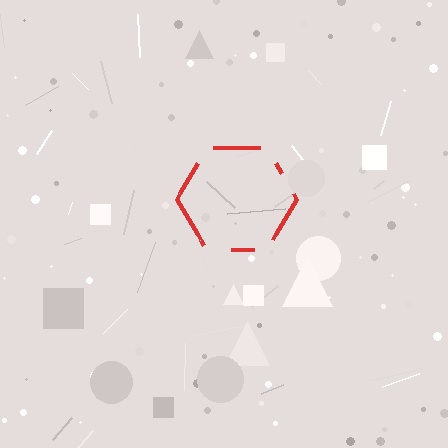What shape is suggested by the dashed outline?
The dashed outline suggests a hexagon.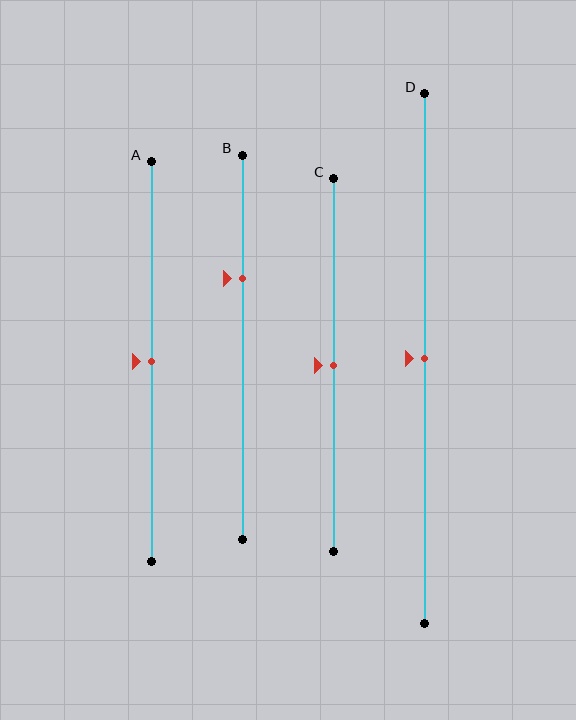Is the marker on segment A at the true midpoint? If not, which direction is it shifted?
Yes, the marker on segment A is at the true midpoint.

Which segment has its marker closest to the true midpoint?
Segment A has its marker closest to the true midpoint.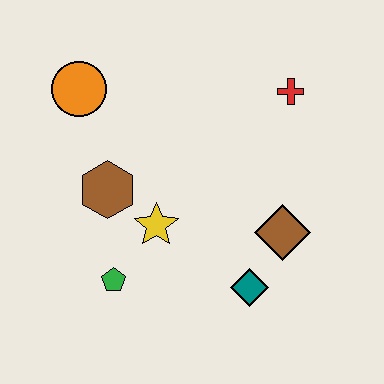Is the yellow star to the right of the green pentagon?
Yes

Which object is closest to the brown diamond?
The teal diamond is closest to the brown diamond.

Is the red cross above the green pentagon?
Yes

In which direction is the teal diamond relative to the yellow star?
The teal diamond is to the right of the yellow star.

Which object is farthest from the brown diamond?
The orange circle is farthest from the brown diamond.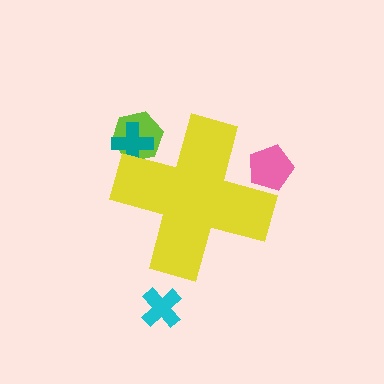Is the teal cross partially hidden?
Yes, the teal cross is partially hidden behind the yellow cross.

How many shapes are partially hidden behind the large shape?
3 shapes are partially hidden.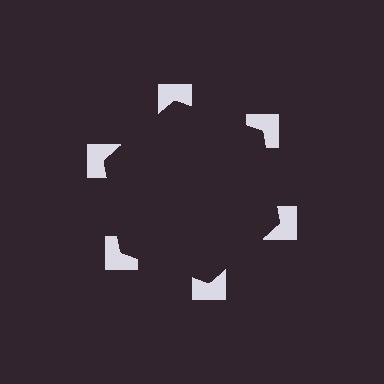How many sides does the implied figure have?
6 sides.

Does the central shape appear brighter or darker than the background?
It typically appears slightly darker than the background, even though no actual brightness change is drawn.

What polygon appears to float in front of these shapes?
An illusory hexagon — its edges are inferred from the aligned wedge cuts in the notched squares, not physically drawn.